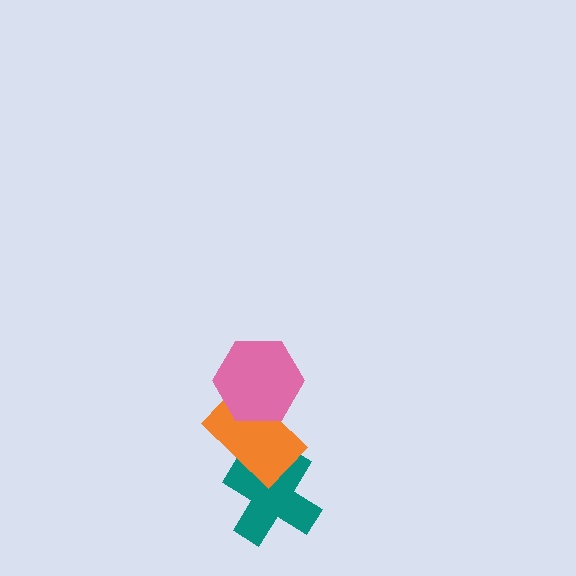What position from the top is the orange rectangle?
The orange rectangle is 2nd from the top.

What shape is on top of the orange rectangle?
The pink hexagon is on top of the orange rectangle.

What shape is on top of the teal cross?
The orange rectangle is on top of the teal cross.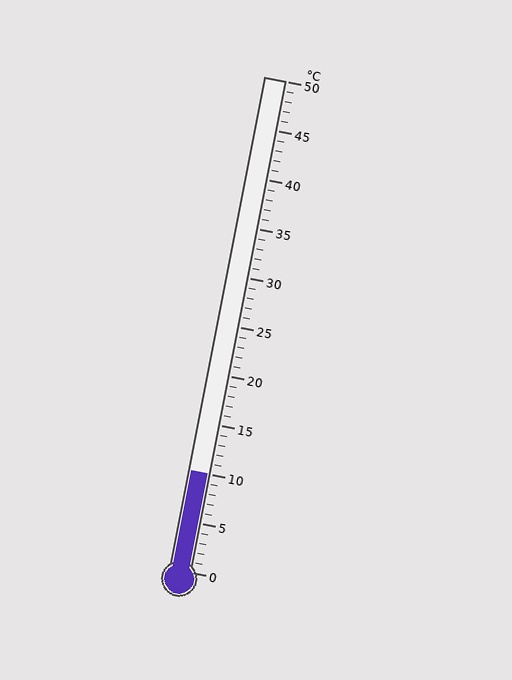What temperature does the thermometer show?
The thermometer shows approximately 10°C.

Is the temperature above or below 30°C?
The temperature is below 30°C.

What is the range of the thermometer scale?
The thermometer scale ranges from 0°C to 50°C.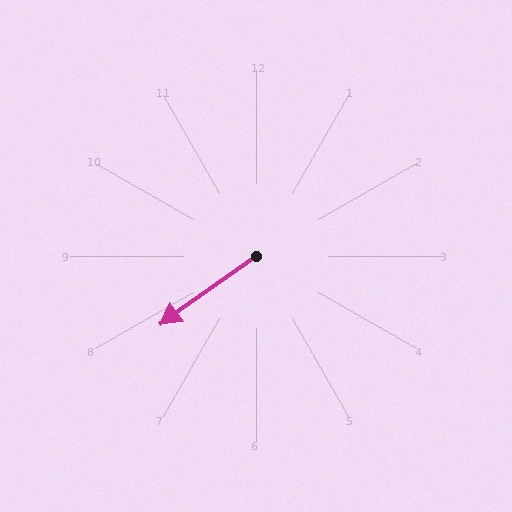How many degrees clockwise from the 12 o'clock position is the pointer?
Approximately 235 degrees.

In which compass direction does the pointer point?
Southwest.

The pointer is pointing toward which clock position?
Roughly 8 o'clock.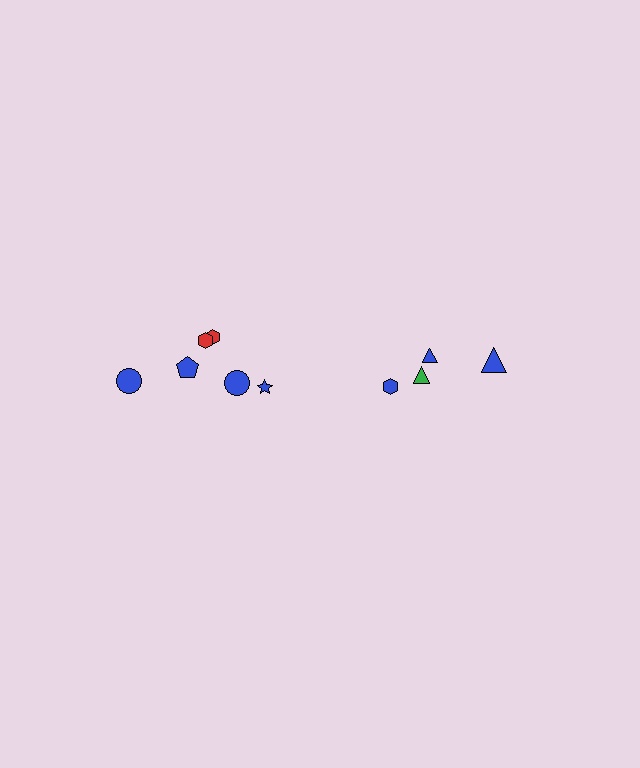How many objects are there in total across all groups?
There are 10 objects.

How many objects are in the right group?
There are 4 objects.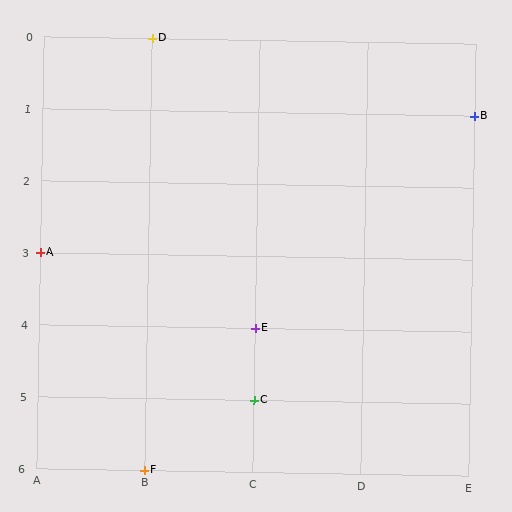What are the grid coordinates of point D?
Point D is at grid coordinates (B, 0).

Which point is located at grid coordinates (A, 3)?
Point A is at (A, 3).